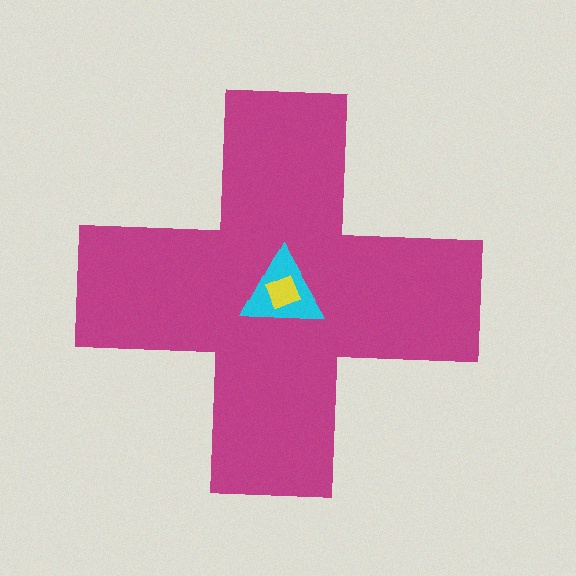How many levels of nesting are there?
3.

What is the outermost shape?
The magenta cross.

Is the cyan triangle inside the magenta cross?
Yes.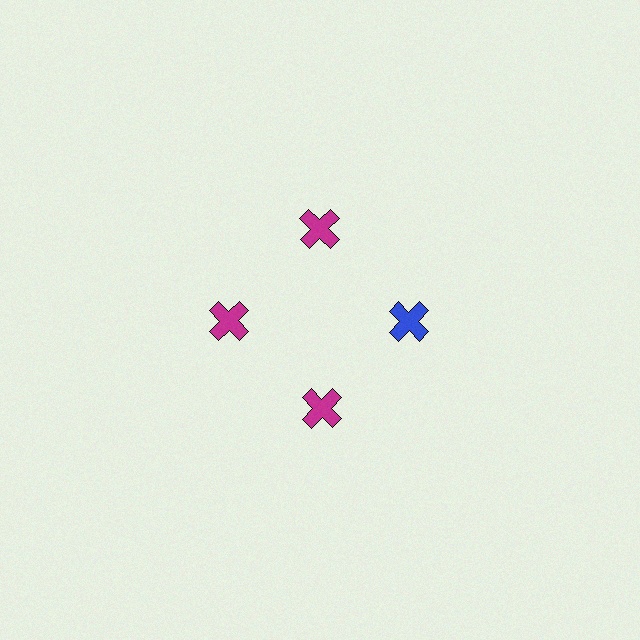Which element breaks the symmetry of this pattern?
The blue cross at roughly the 3 o'clock position breaks the symmetry. All other shapes are magenta crosses.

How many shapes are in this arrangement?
There are 4 shapes arranged in a ring pattern.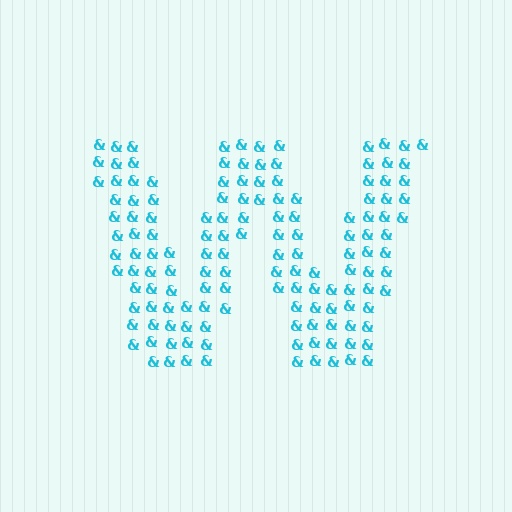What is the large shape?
The large shape is the letter W.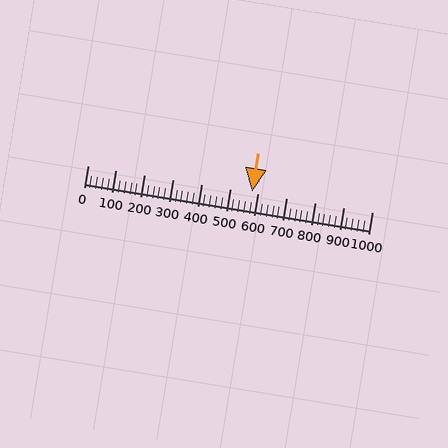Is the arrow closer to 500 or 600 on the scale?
The arrow is closer to 600.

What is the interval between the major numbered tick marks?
The major tick marks are spaced 100 units apart.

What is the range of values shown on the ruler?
The ruler shows values from 0 to 1000.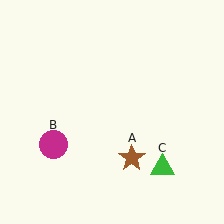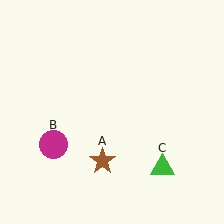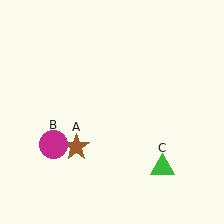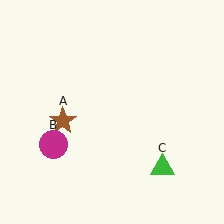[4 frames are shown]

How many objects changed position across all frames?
1 object changed position: brown star (object A).